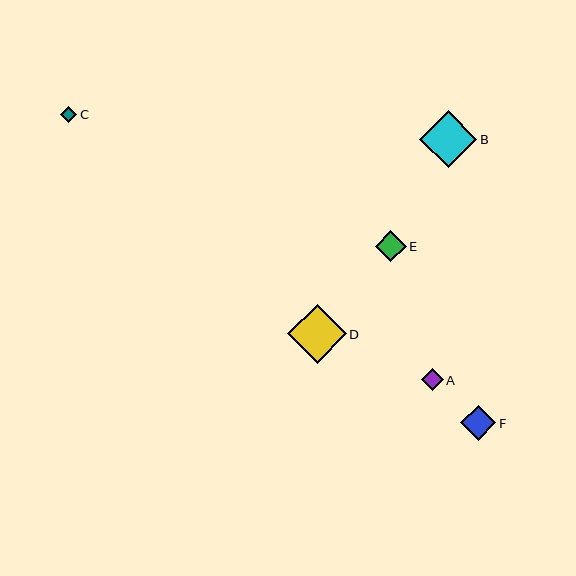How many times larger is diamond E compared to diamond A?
Diamond E is approximately 1.4 times the size of diamond A.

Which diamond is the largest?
Diamond D is the largest with a size of approximately 59 pixels.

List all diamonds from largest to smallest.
From largest to smallest: D, B, F, E, A, C.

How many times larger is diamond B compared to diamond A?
Diamond B is approximately 2.6 times the size of diamond A.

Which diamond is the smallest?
Diamond C is the smallest with a size of approximately 16 pixels.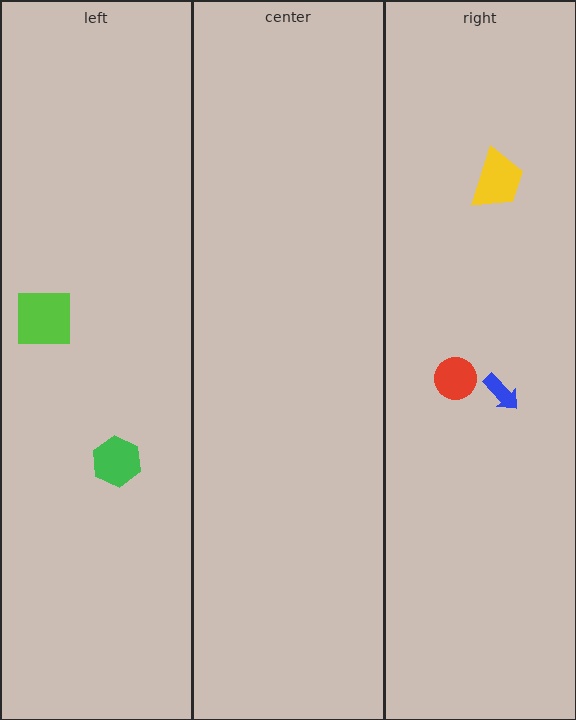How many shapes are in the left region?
2.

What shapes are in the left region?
The green hexagon, the lime square.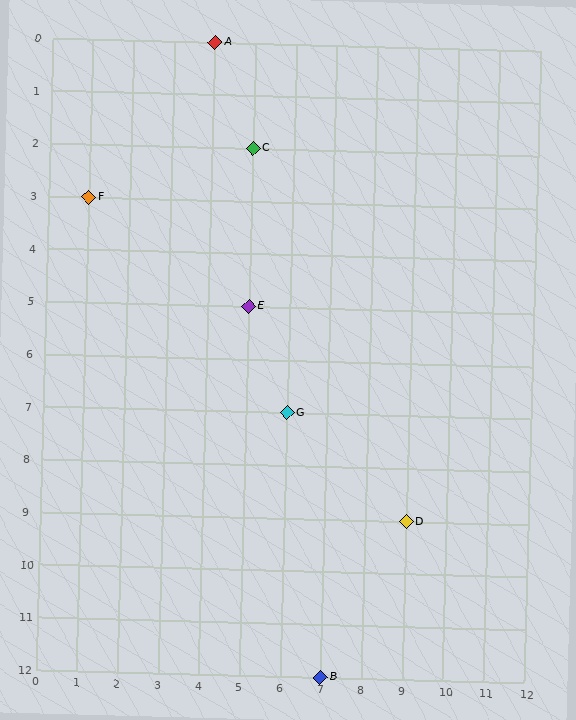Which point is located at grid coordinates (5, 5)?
Point E is at (5, 5).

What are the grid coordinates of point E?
Point E is at grid coordinates (5, 5).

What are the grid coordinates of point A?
Point A is at grid coordinates (4, 0).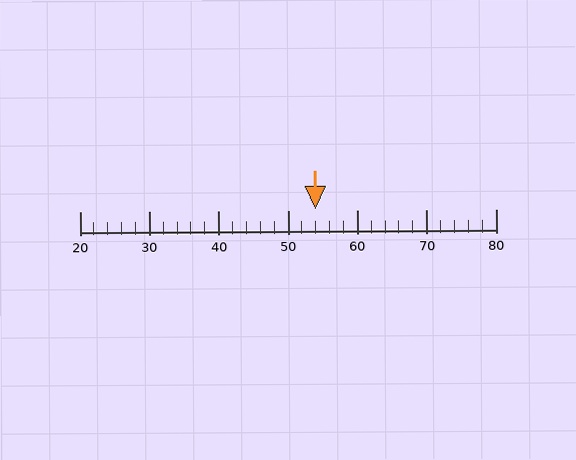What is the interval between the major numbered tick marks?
The major tick marks are spaced 10 units apart.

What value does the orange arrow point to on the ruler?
The orange arrow points to approximately 54.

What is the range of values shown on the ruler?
The ruler shows values from 20 to 80.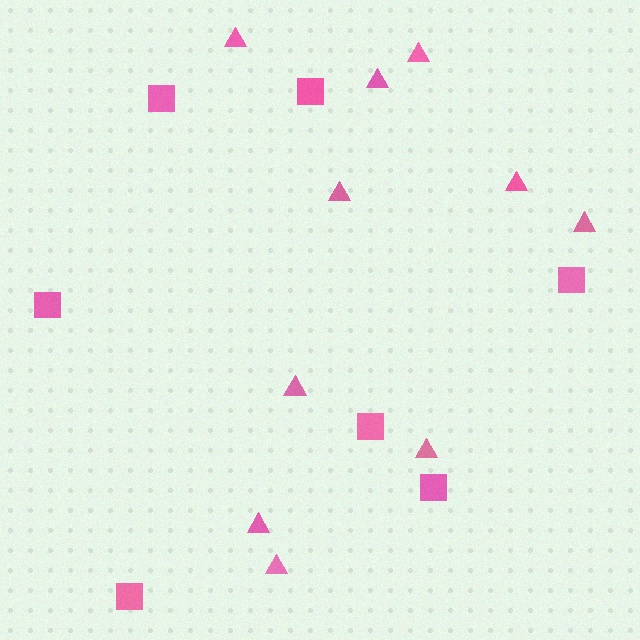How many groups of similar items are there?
There are 2 groups: one group of squares (7) and one group of triangles (10).